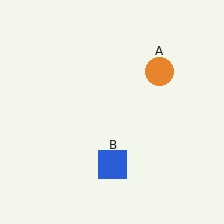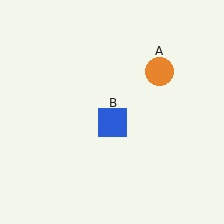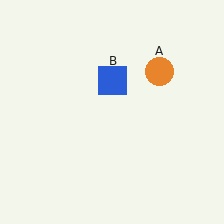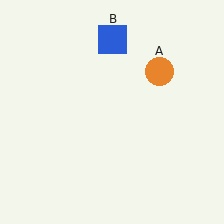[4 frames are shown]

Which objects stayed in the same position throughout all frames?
Orange circle (object A) remained stationary.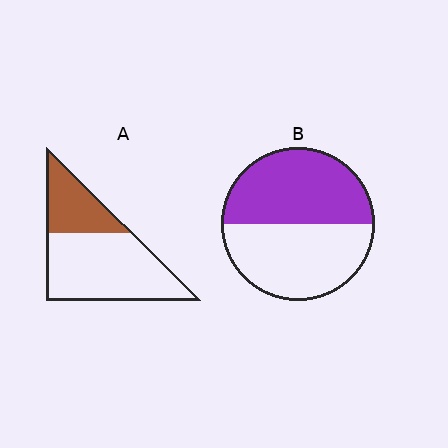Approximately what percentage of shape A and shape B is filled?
A is approximately 30% and B is approximately 50%.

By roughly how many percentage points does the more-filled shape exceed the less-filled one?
By roughly 20 percentage points (B over A).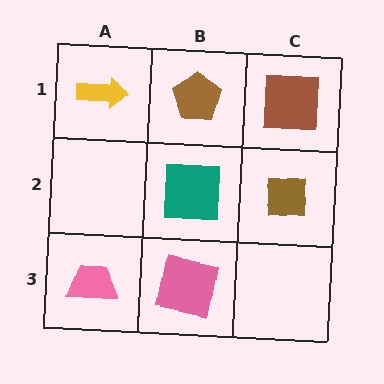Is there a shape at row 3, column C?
No, that cell is empty.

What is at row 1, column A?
A yellow arrow.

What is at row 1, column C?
A brown square.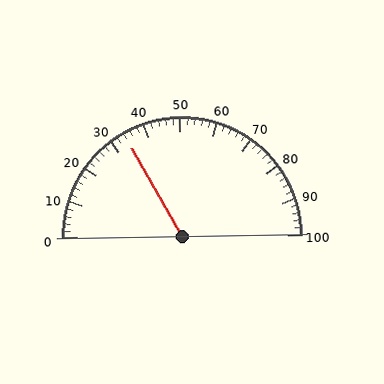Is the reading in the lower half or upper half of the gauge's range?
The reading is in the lower half of the range (0 to 100).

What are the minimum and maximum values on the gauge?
The gauge ranges from 0 to 100.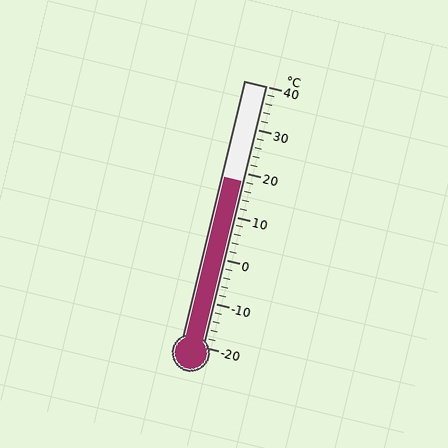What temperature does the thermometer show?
The thermometer shows approximately 18°C.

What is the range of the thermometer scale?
The thermometer scale ranges from -20°C to 40°C.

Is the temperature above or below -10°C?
The temperature is above -10°C.